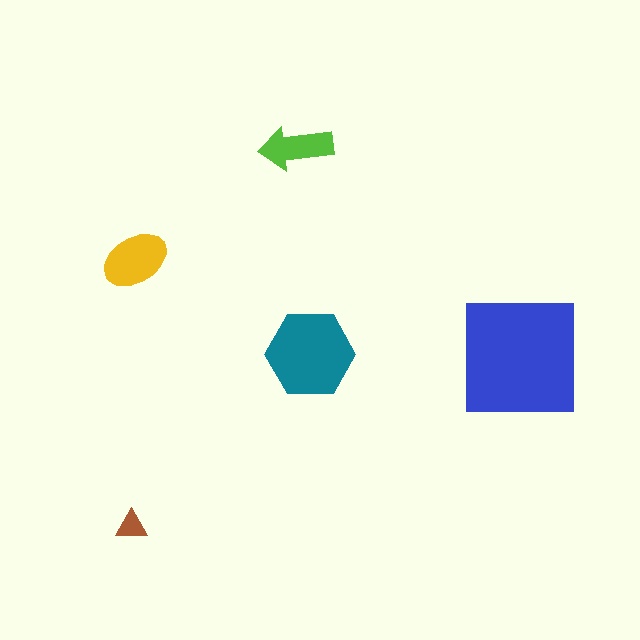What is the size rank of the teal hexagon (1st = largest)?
2nd.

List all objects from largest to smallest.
The blue square, the teal hexagon, the yellow ellipse, the lime arrow, the brown triangle.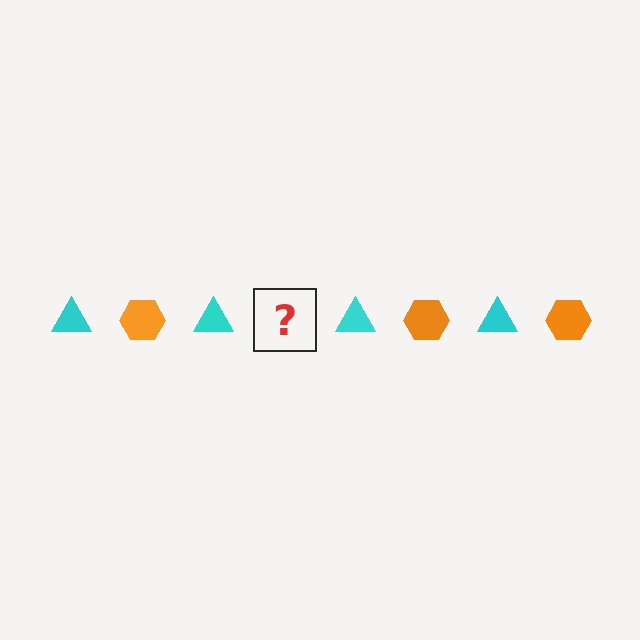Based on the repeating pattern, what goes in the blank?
The blank should be an orange hexagon.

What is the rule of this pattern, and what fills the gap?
The rule is that the pattern alternates between cyan triangle and orange hexagon. The gap should be filled with an orange hexagon.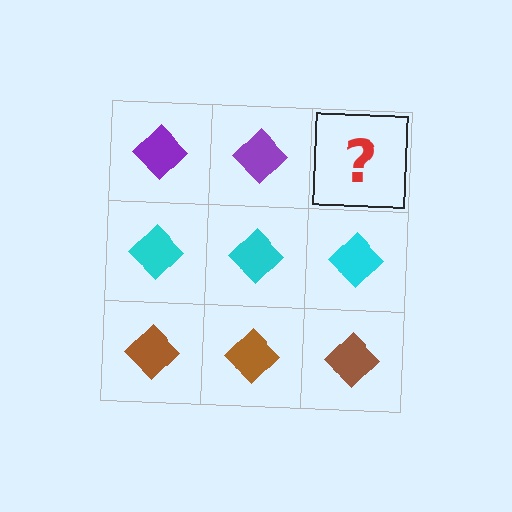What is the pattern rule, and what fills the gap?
The rule is that each row has a consistent color. The gap should be filled with a purple diamond.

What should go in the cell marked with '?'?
The missing cell should contain a purple diamond.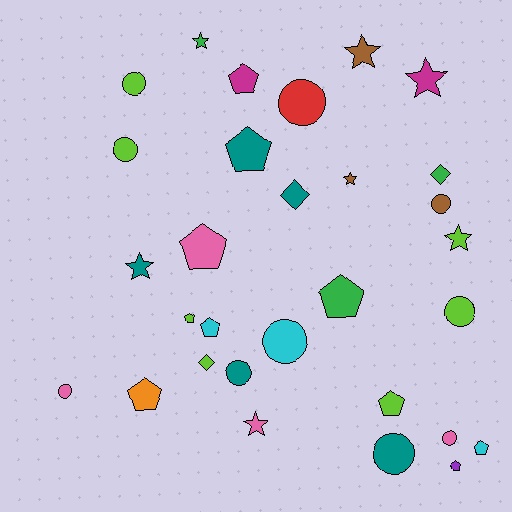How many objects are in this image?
There are 30 objects.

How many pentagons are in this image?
There are 10 pentagons.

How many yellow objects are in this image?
There are no yellow objects.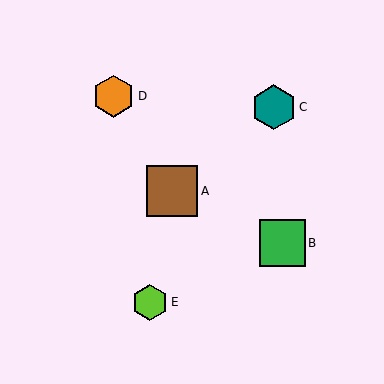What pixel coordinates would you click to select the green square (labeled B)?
Click at (282, 243) to select the green square B.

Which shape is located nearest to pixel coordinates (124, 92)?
The orange hexagon (labeled D) at (114, 96) is nearest to that location.